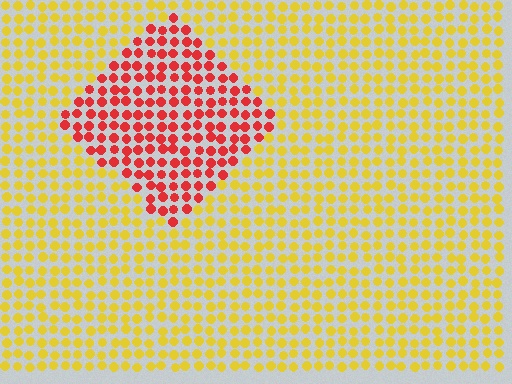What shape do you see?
I see a diamond.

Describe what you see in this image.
The image is filled with small yellow elements in a uniform arrangement. A diamond-shaped region is visible where the elements are tinted to a slightly different hue, forming a subtle color boundary.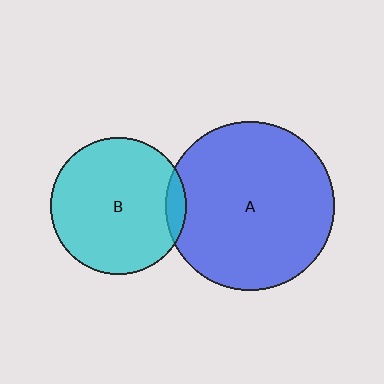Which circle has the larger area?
Circle A (blue).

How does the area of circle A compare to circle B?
Approximately 1.5 times.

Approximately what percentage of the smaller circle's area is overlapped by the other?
Approximately 10%.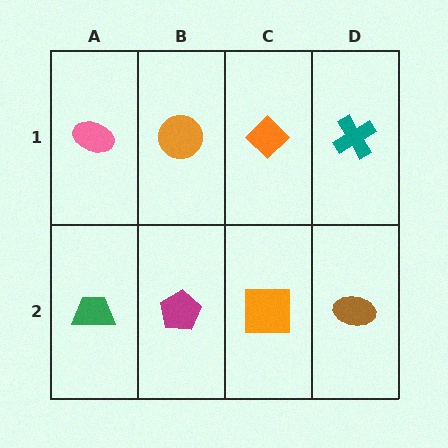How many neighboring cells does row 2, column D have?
2.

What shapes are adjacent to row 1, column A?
A green trapezoid (row 2, column A), an orange circle (row 1, column B).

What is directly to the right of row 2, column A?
A magenta pentagon.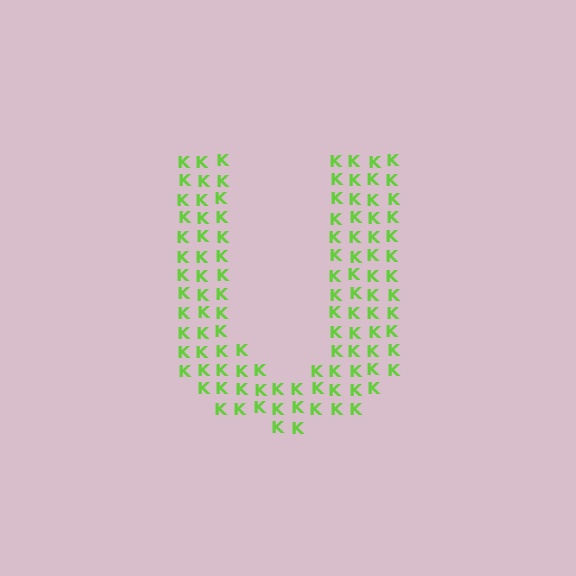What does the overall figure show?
The overall figure shows the letter U.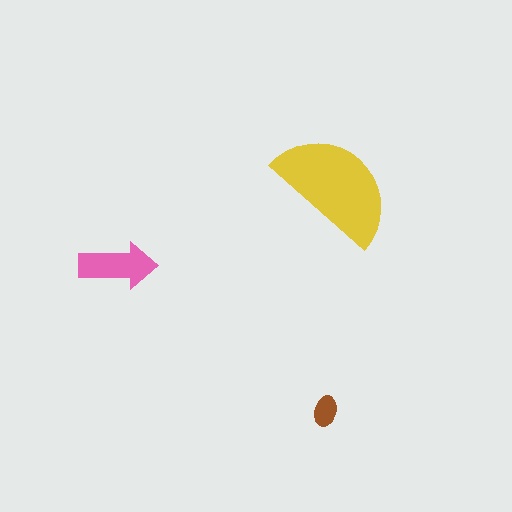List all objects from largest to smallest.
The yellow semicircle, the pink arrow, the brown ellipse.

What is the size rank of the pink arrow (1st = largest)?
2nd.